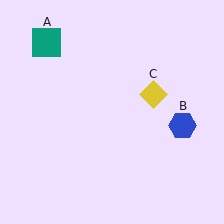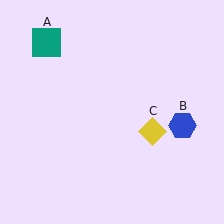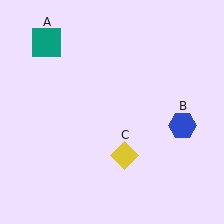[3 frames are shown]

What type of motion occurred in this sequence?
The yellow diamond (object C) rotated clockwise around the center of the scene.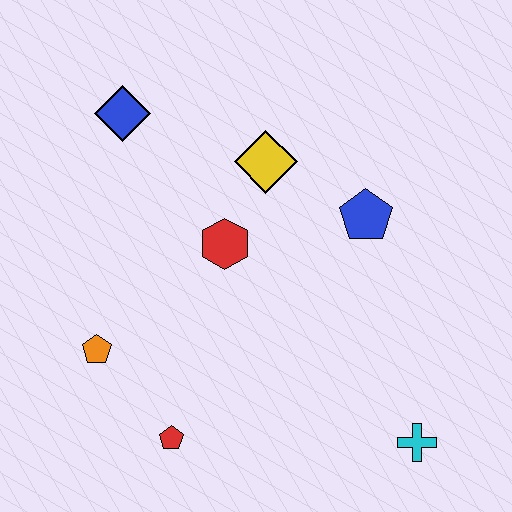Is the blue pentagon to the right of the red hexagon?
Yes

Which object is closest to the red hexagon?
The yellow diamond is closest to the red hexagon.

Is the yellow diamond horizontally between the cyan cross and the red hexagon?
Yes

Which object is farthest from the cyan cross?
The blue diamond is farthest from the cyan cross.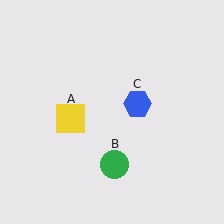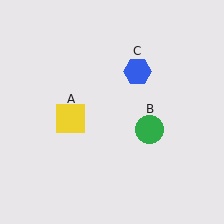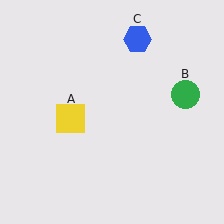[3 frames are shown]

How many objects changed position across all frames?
2 objects changed position: green circle (object B), blue hexagon (object C).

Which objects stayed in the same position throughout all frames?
Yellow square (object A) remained stationary.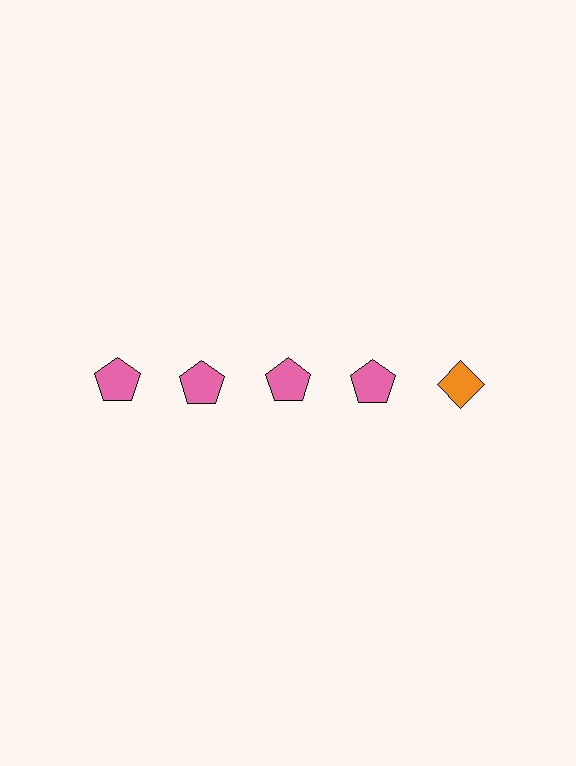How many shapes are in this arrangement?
There are 5 shapes arranged in a grid pattern.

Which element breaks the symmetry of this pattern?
The orange diamond in the top row, rightmost column breaks the symmetry. All other shapes are pink pentagons.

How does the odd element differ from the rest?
It differs in both color (orange instead of pink) and shape (diamond instead of pentagon).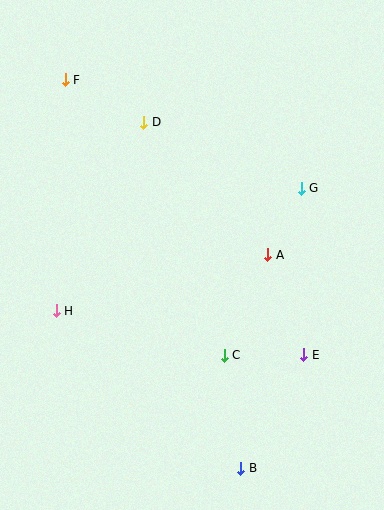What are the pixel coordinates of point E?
Point E is at (304, 355).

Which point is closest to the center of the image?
Point A at (268, 255) is closest to the center.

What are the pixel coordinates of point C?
Point C is at (224, 355).